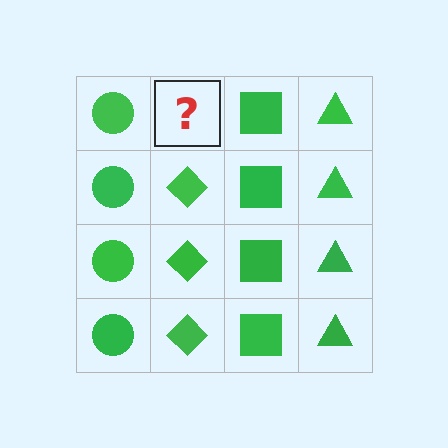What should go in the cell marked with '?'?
The missing cell should contain a green diamond.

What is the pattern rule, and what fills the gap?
The rule is that each column has a consistent shape. The gap should be filled with a green diamond.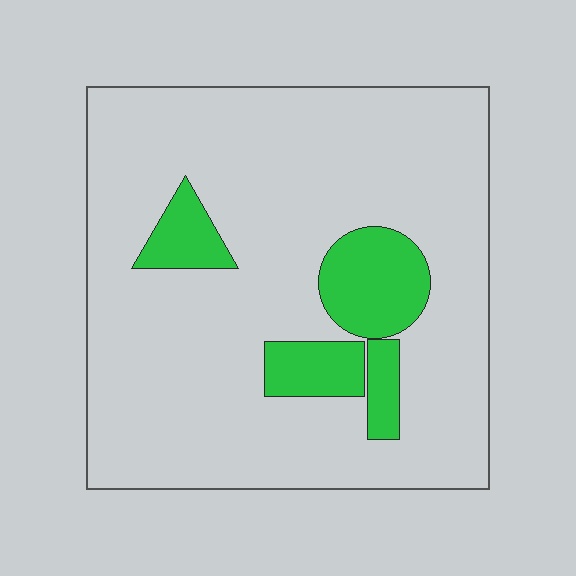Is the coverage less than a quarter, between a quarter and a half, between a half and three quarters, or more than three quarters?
Less than a quarter.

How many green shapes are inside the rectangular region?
4.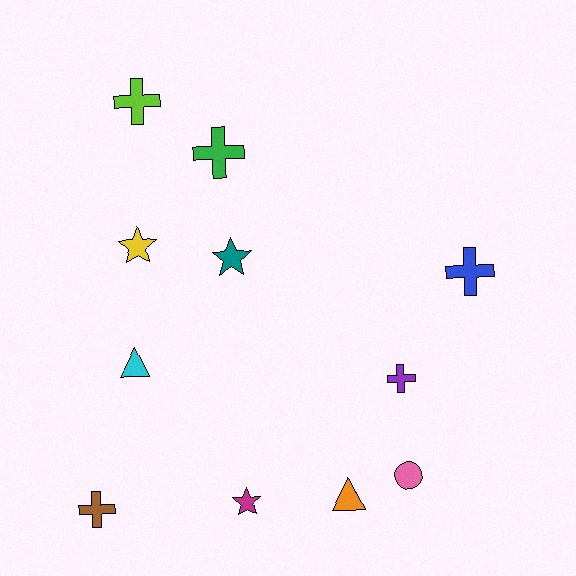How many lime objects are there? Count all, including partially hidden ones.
There is 1 lime object.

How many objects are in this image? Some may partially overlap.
There are 11 objects.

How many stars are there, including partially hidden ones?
There are 3 stars.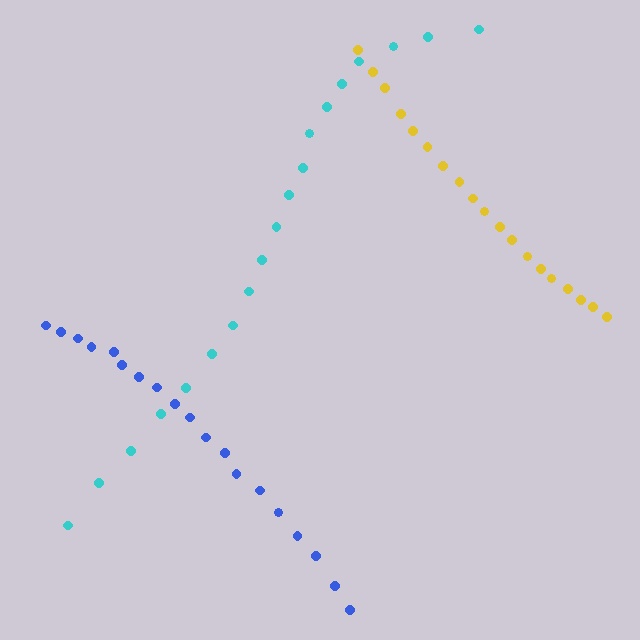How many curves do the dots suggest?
There are 3 distinct paths.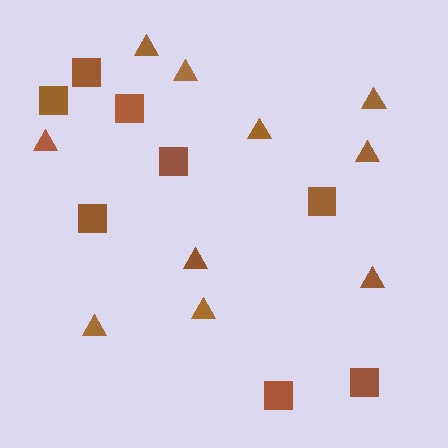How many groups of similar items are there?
There are 2 groups: one group of triangles (10) and one group of squares (8).